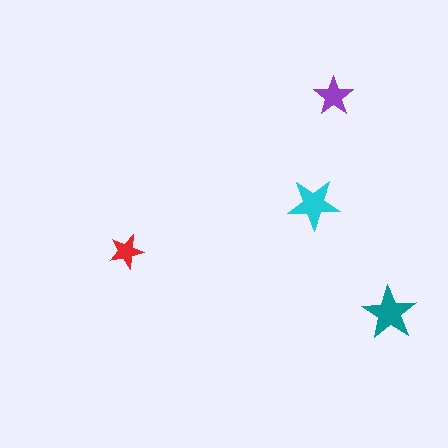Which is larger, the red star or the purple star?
The purple one.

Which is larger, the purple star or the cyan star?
The cyan one.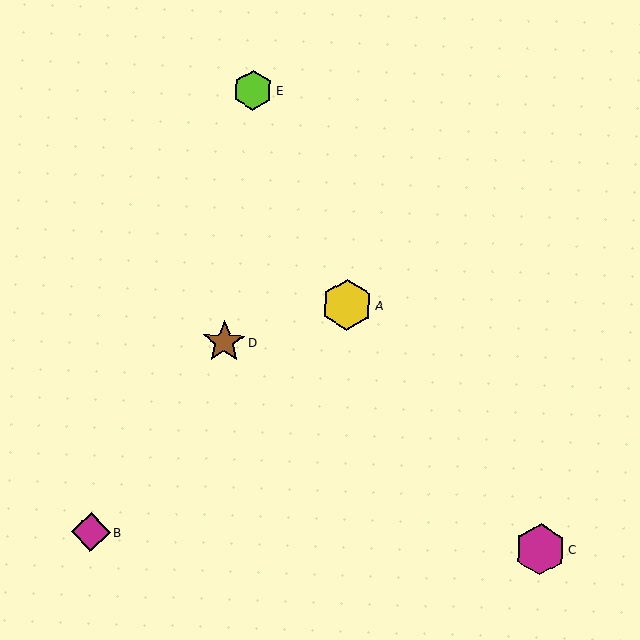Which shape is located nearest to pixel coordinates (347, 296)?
The yellow hexagon (labeled A) at (347, 305) is nearest to that location.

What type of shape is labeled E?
Shape E is a lime hexagon.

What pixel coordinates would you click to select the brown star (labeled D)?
Click at (224, 342) to select the brown star D.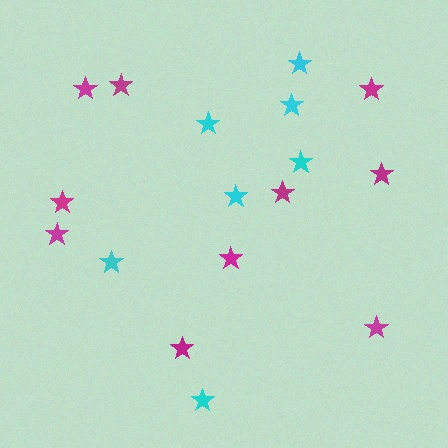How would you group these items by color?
There are 2 groups: one group of cyan stars (7) and one group of magenta stars (10).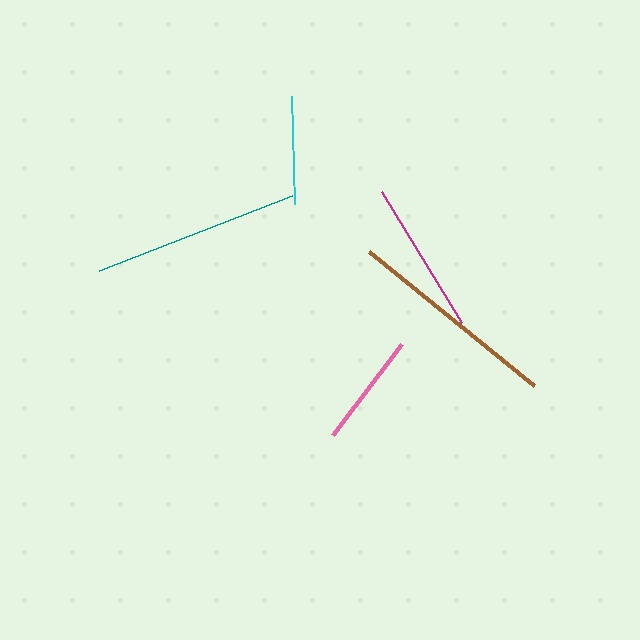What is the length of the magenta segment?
The magenta segment is approximately 154 pixels long.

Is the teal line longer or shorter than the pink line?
The teal line is longer than the pink line.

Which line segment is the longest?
The brown line is the longest at approximately 213 pixels.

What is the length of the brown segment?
The brown segment is approximately 213 pixels long.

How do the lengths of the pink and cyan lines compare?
The pink and cyan lines are approximately the same length.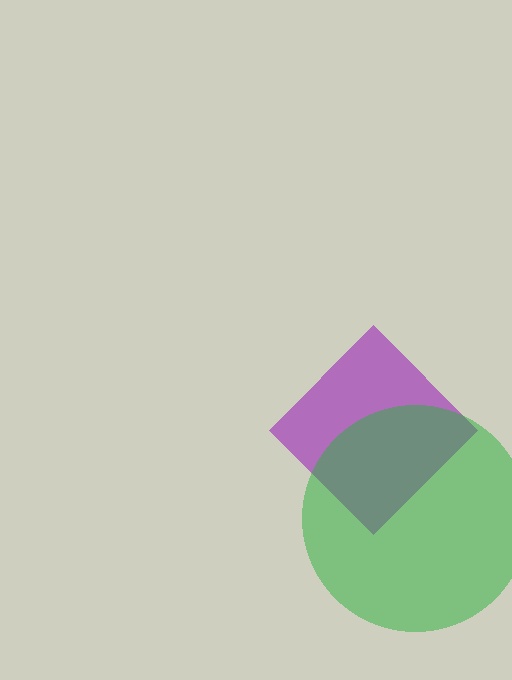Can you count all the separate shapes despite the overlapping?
Yes, there are 2 separate shapes.